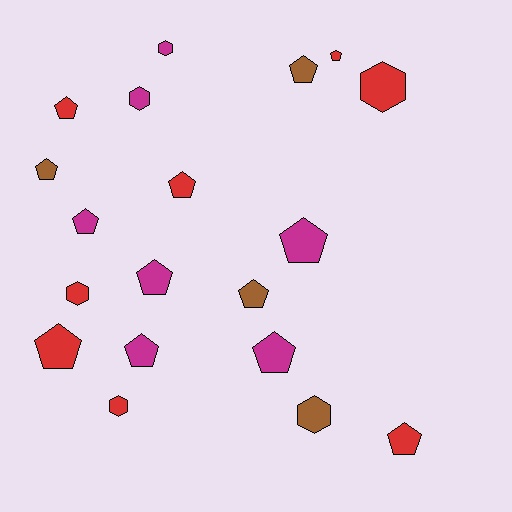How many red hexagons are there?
There are 3 red hexagons.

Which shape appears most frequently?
Pentagon, with 13 objects.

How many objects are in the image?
There are 19 objects.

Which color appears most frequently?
Red, with 8 objects.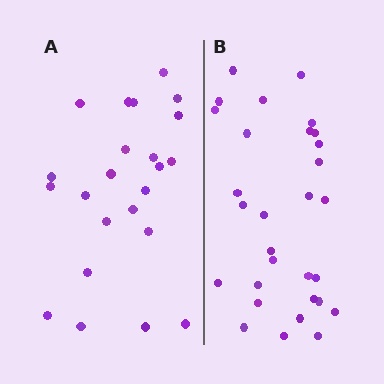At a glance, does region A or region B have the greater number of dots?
Region B (the right region) has more dots.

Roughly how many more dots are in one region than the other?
Region B has roughly 8 or so more dots than region A.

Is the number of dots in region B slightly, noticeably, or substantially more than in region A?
Region B has noticeably more, but not dramatically so. The ratio is roughly 1.3 to 1.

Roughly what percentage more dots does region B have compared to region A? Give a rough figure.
About 30% more.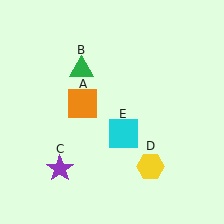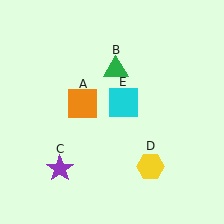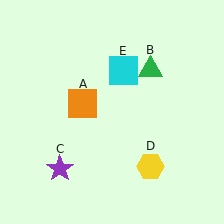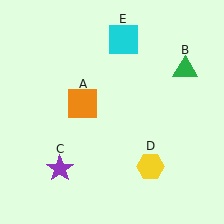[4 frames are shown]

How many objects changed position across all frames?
2 objects changed position: green triangle (object B), cyan square (object E).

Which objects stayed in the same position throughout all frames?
Orange square (object A) and purple star (object C) and yellow hexagon (object D) remained stationary.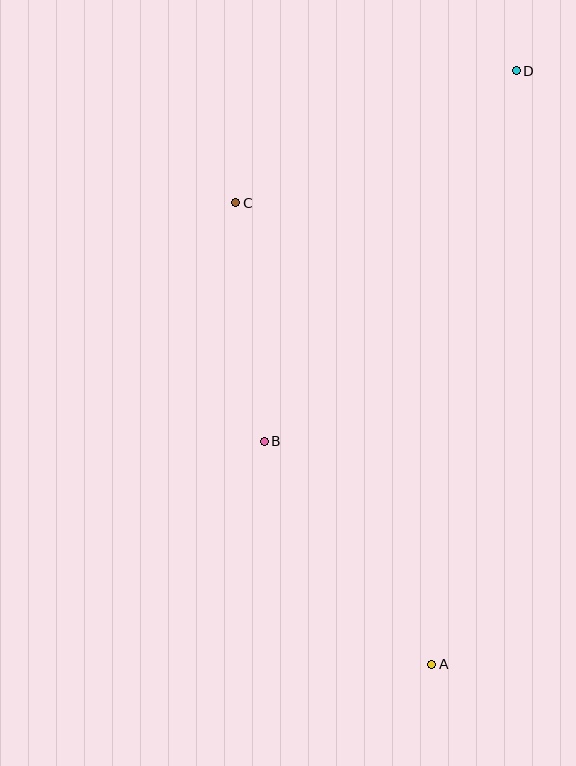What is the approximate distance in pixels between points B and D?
The distance between B and D is approximately 448 pixels.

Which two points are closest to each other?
Points B and C are closest to each other.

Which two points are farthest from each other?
Points A and D are farthest from each other.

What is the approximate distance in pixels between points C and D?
The distance between C and D is approximately 310 pixels.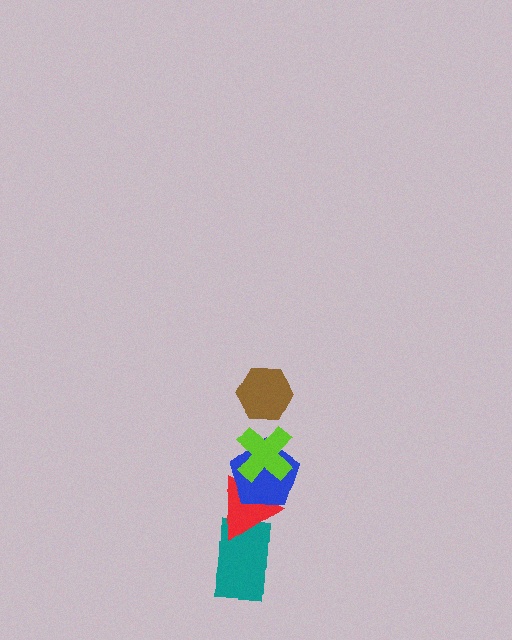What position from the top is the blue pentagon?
The blue pentagon is 3rd from the top.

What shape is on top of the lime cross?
The brown hexagon is on top of the lime cross.